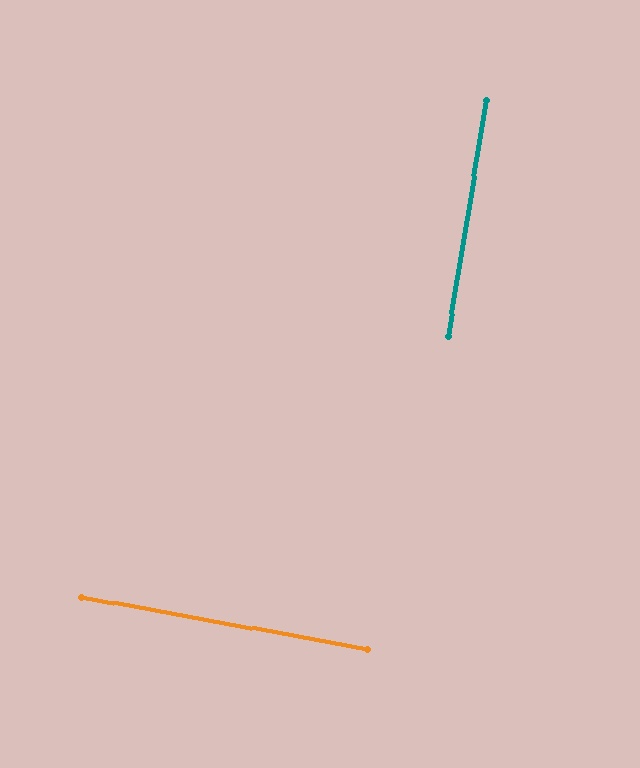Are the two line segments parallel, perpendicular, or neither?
Perpendicular — they meet at approximately 89°.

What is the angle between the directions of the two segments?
Approximately 89 degrees.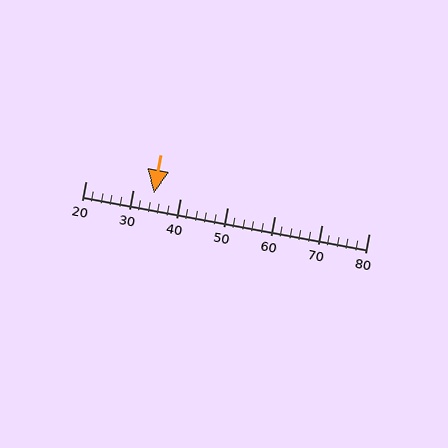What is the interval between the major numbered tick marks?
The major tick marks are spaced 10 units apart.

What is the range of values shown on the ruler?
The ruler shows values from 20 to 80.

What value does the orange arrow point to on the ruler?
The orange arrow points to approximately 34.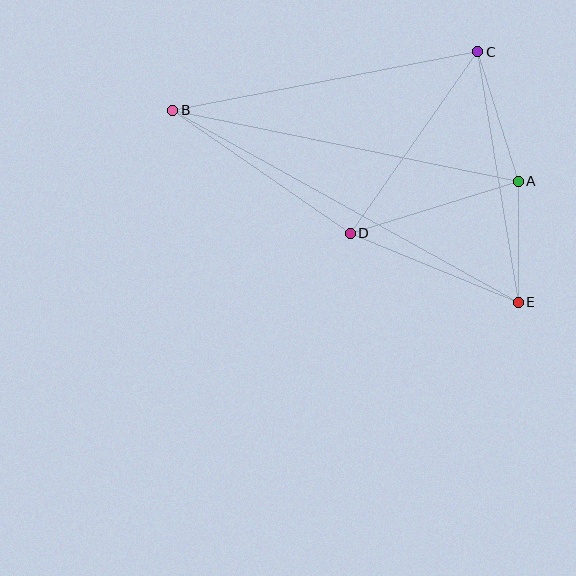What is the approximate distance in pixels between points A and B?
The distance between A and B is approximately 353 pixels.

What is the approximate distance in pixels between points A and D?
The distance between A and D is approximately 176 pixels.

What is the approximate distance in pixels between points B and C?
The distance between B and C is approximately 310 pixels.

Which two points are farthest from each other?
Points B and E are farthest from each other.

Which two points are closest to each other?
Points A and E are closest to each other.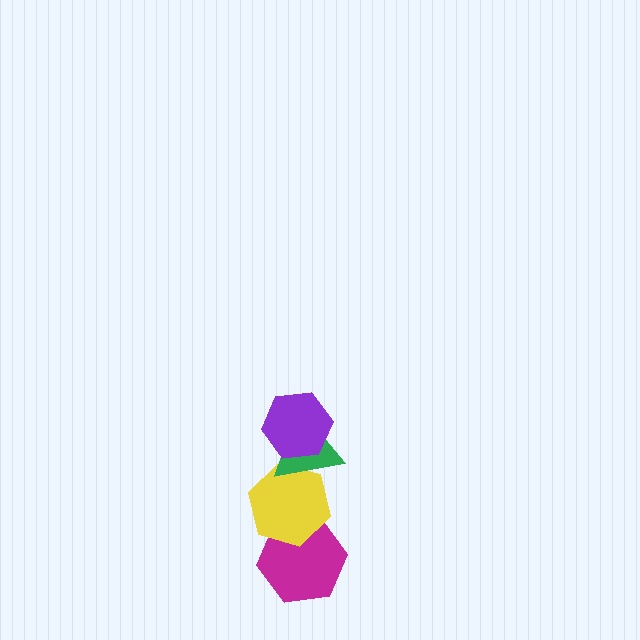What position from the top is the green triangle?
The green triangle is 2nd from the top.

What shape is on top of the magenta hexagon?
The yellow hexagon is on top of the magenta hexagon.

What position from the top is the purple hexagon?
The purple hexagon is 1st from the top.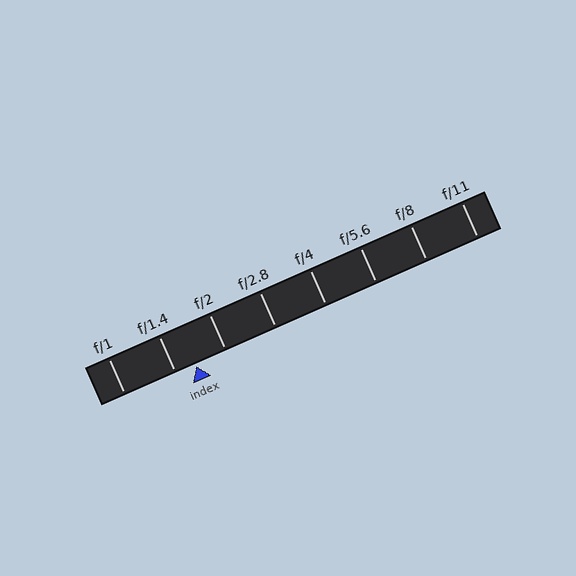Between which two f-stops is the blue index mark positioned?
The index mark is between f/1.4 and f/2.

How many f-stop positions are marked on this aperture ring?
There are 8 f-stop positions marked.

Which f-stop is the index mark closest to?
The index mark is closest to f/1.4.